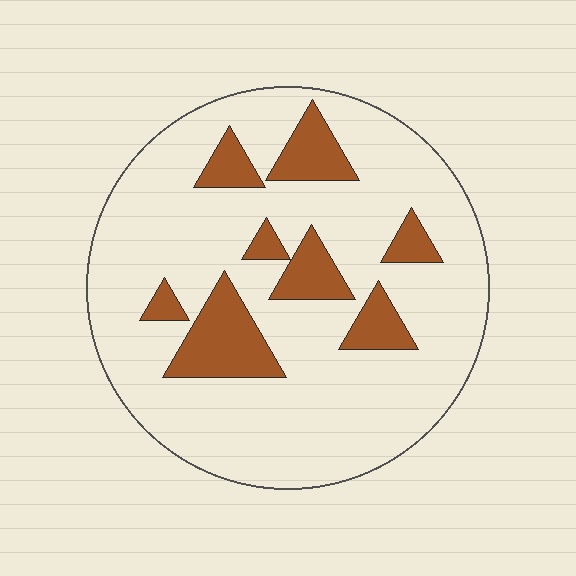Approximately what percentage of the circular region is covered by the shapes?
Approximately 20%.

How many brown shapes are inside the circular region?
8.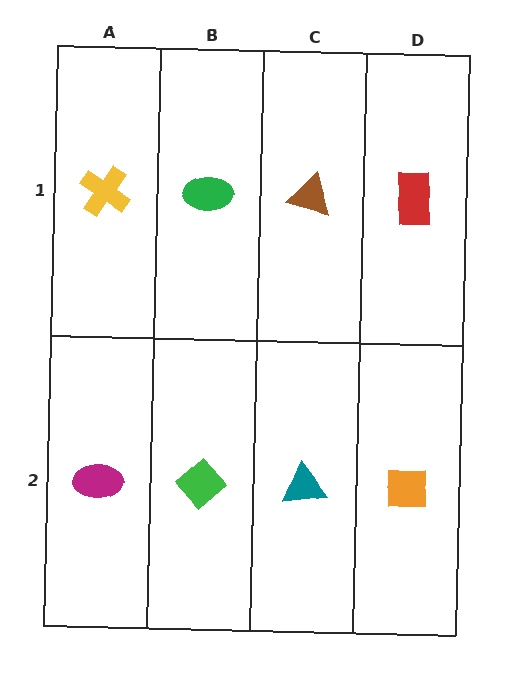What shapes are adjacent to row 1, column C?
A teal triangle (row 2, column C), a green ellipse (row 1, column B), a red rectangle (row 1, column D).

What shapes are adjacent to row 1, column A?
A magenta ellipse (row 2, column A), a green ellipse (row 1, column B).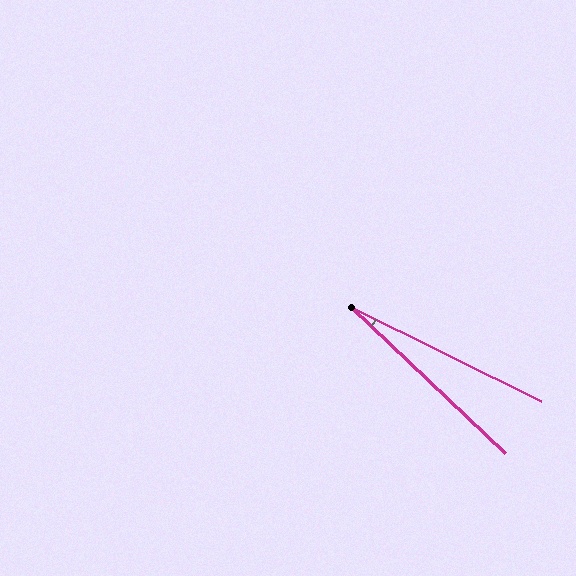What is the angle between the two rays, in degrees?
Approximately 17 degrees.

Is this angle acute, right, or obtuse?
It is acute.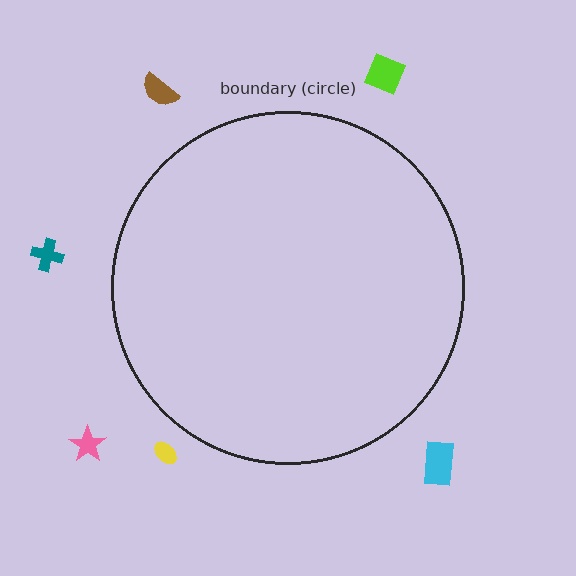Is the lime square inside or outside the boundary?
Outside.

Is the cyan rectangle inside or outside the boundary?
Outside.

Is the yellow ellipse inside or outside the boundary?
Outside.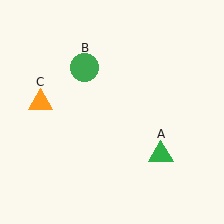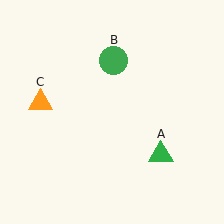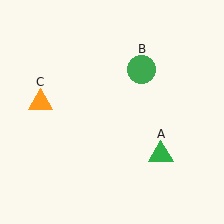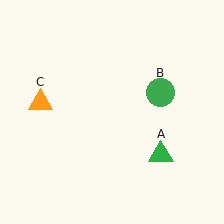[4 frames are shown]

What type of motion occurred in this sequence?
The green circle (object B) rotated clockwise around the center of the scene.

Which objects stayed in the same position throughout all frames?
Green triangle (object A) and orange triangle (object C) remained stationary.